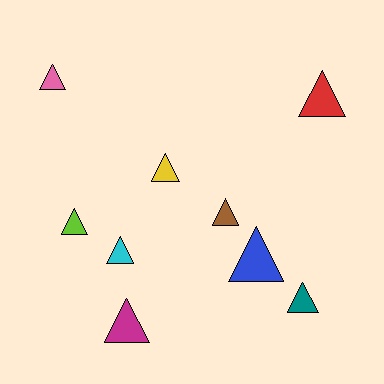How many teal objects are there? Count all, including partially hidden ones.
There is 1 teal object.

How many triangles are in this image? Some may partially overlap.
There are 9 triangles.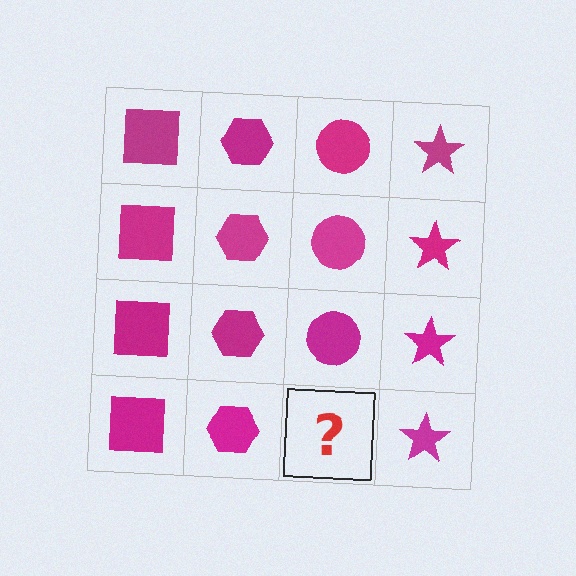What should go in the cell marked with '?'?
The missing cell should contain a magenta circle.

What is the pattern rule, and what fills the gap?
The rule is that each column has a consistent shape. The gap should be filled with a magenta circle.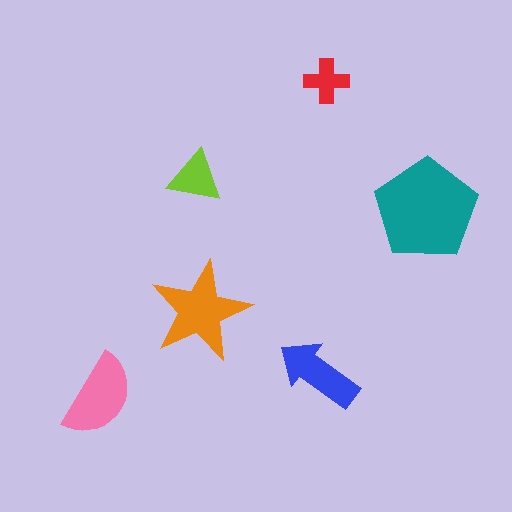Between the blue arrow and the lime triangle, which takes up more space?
The blue arrow.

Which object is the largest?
The teal pentagon.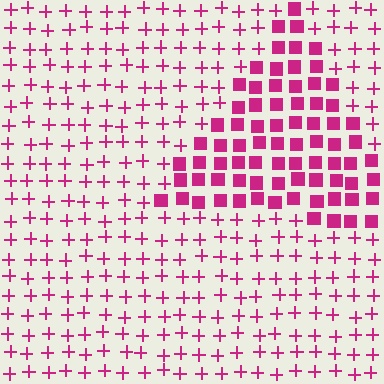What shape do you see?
I see a triangle.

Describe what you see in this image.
The image is filled with small magenta elements arranged in a uniform grid. A triangle-shaped region contains squares, while the surrounding area contains plus signs. The boundary is defined purely by the change in element shape.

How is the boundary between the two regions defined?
The boundary is defined by a change in element shape: squares inside vs. plus signs outside. All elements share the same color and spacing.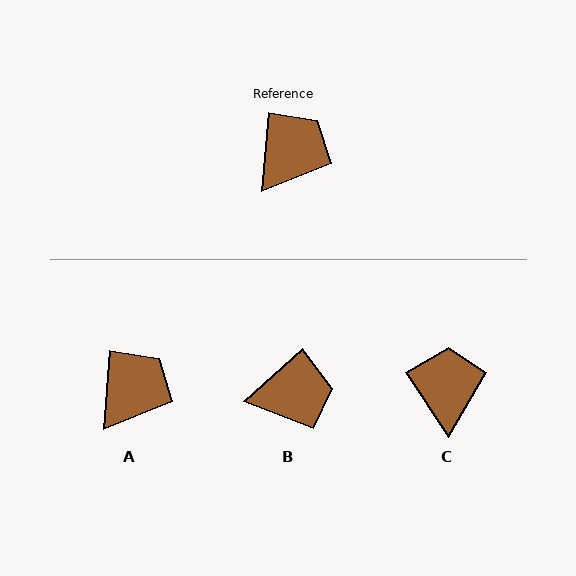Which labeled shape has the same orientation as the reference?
A.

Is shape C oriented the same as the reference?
No, it is off by about 39 degrees.